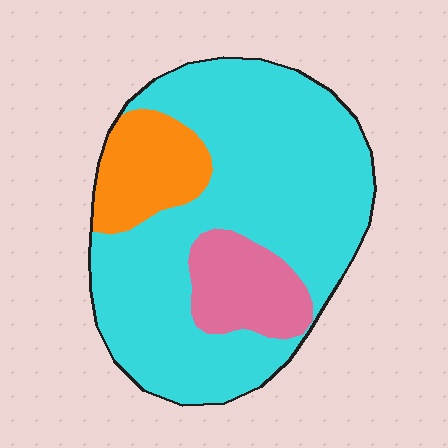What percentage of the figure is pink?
Pink takes up about one eighth (1/8) of the figure.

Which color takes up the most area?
Cyan, at roughly 75%.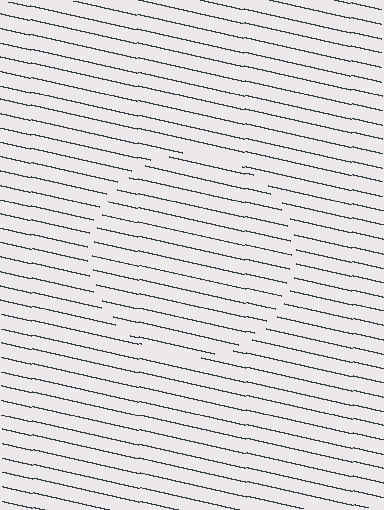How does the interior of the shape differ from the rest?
The interior of the shape contains the same grating, shifted by half a period — the contour is defined by the phase discontinuity where line-ends from the inner and outer gratings abut.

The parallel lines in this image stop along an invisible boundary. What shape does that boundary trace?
An illusory circle. The interior of the shape contains the same grating, shifted by half a period — the contour is defined by the phase discontinuity where line-ends from the inner and outer gratings abut.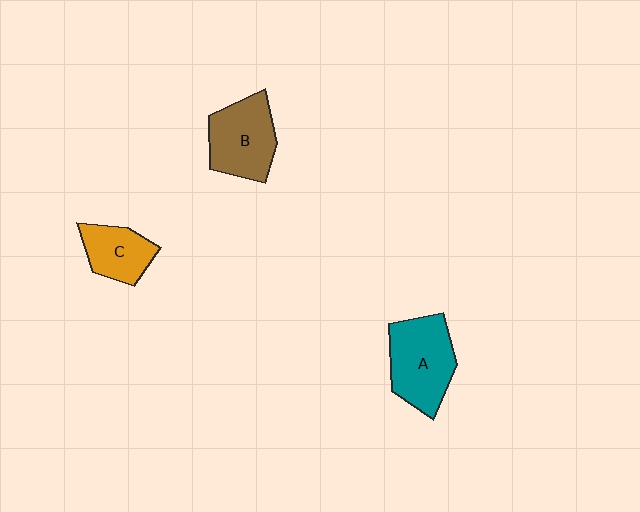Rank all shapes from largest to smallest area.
From largest to smallest: A (teal), B (brown), C (orange).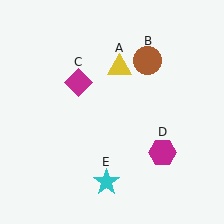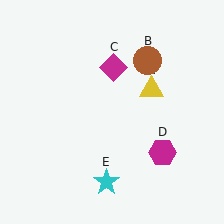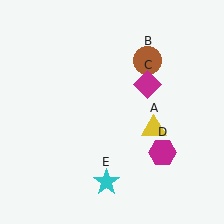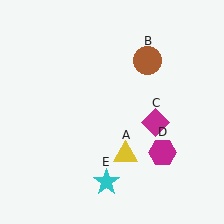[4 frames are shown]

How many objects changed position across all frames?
2 objects changed position: yellow triangle (object A), magenta diamond (object C).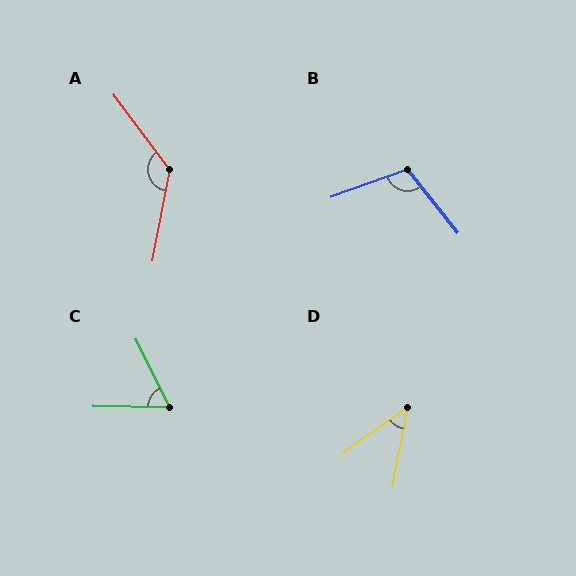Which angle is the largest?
A, at approximately 132 degrees.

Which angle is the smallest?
D, at approximately 43 degrees.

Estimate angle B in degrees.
Approximately 109 degrees.